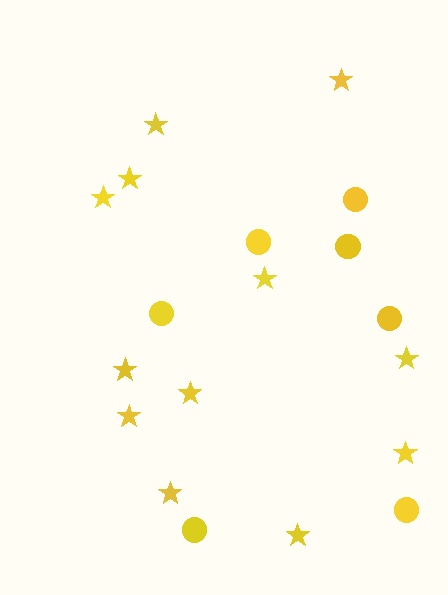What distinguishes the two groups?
There are 2 groups: one group of circles (7) and one group of stars (12).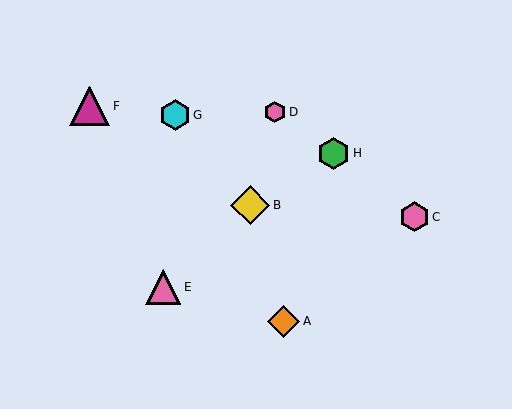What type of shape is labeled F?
Shape F is a magenta triangle.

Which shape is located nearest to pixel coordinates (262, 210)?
The yellow diamond (labeled B) at (250, 205) is nearest to that location.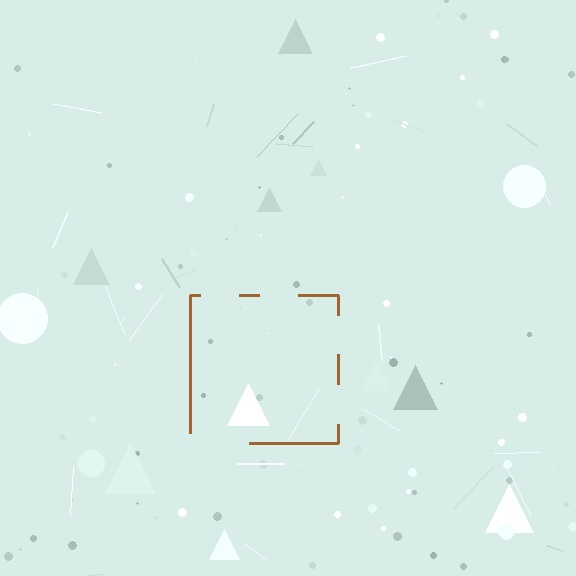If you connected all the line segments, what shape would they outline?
They would outline a square.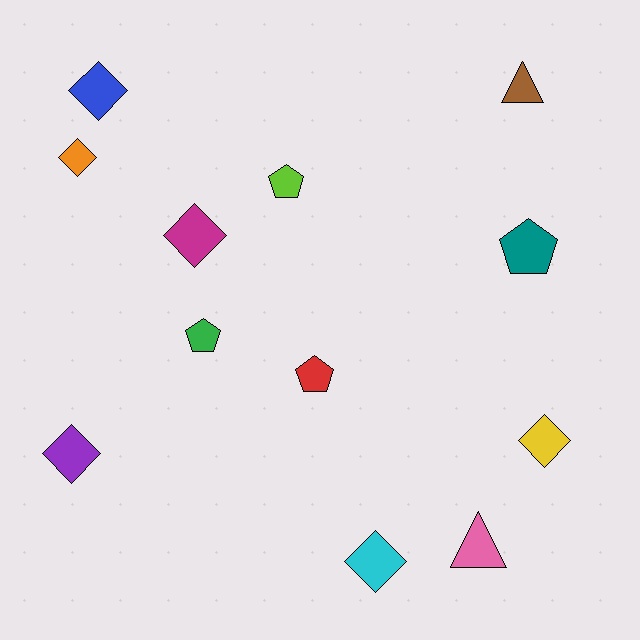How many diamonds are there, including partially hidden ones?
There are 6 diamonds.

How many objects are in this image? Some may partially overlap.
There are 12 objects.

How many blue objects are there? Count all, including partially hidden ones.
There is 1 blue object.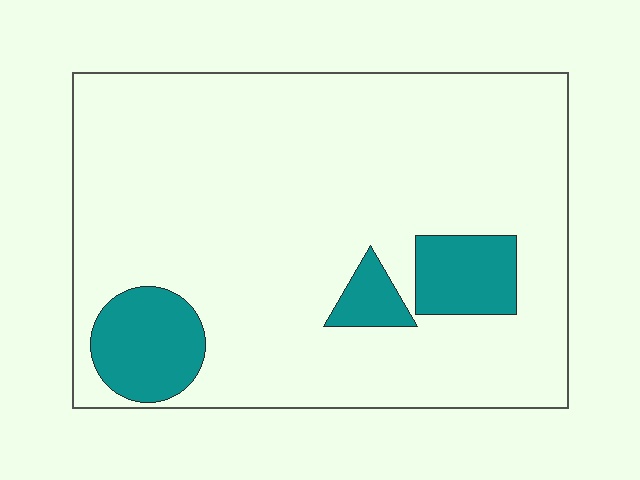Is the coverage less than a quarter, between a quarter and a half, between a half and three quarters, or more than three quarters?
Less than a quarter.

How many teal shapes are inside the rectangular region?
3.